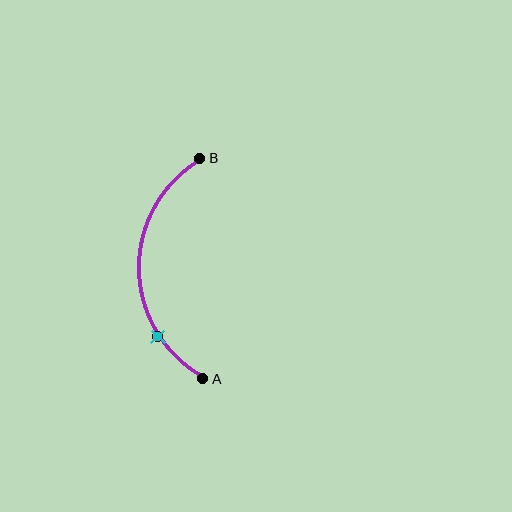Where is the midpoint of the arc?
The arc midpoint is the point on the curve farthest from the straight line joining A and B. It sits to the left of that line.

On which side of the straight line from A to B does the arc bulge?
The arc bulges to the left of the straight line connecting A and B.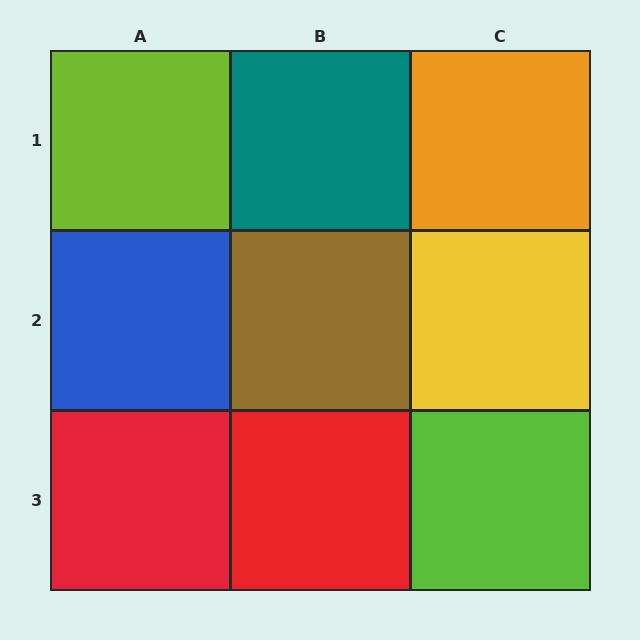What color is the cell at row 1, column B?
Teal.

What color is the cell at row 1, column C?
Orange.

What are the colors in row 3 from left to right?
Red, red, lime.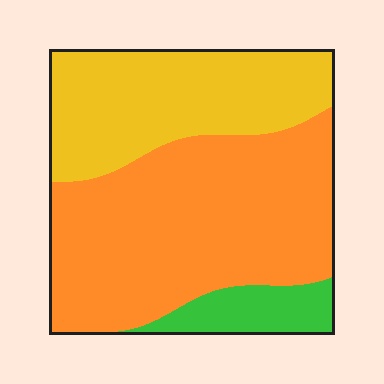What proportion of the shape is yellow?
Yellow takes up about one third (1/3) of the shape.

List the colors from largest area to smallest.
From largest to smallest: orange, yellow, green.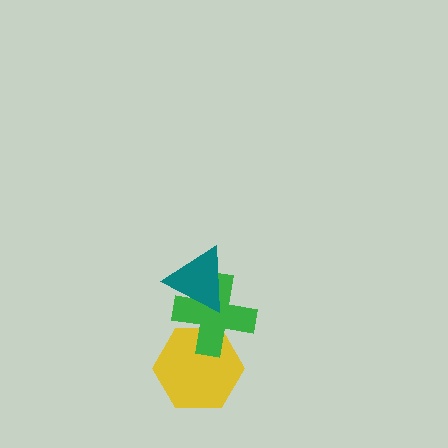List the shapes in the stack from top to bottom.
From top to bottom: the teal triangle, the green cross, the yellow hexagon.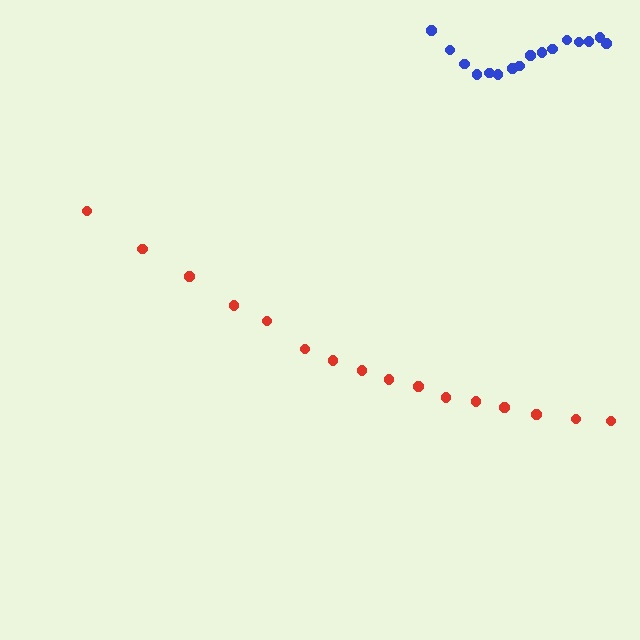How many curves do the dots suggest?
There are 2 distinct paths.